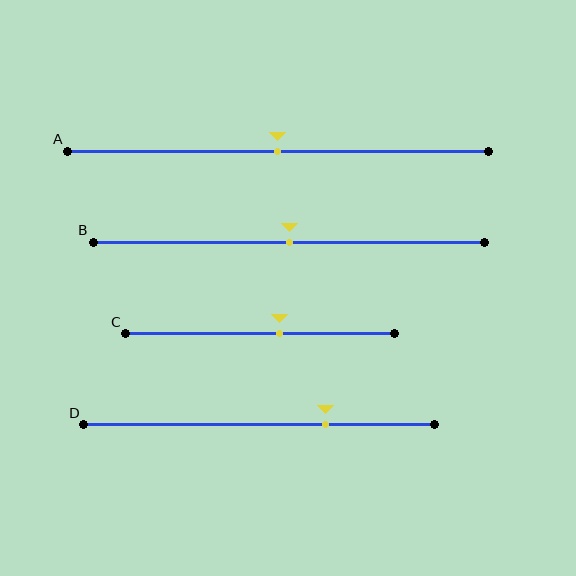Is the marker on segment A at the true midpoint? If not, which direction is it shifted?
Yes, the marker on segment A is at the true midpoint.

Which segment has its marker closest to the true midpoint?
Segment A has its marker closest to the true midpoint.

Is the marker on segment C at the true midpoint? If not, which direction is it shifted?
No, the marker on segment C is shifted to the right by about 7% of the segment length.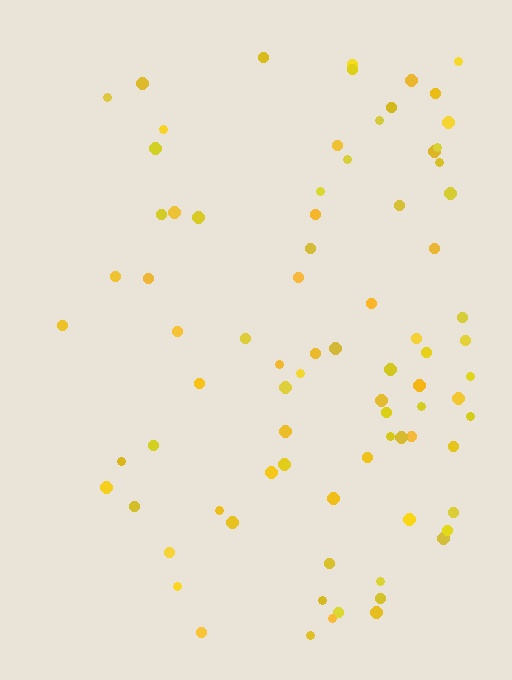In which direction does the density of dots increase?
From left to right, with the right side densest.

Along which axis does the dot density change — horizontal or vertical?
Horizontal.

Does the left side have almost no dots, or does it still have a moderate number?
Still a moderate number, just noticeably fewer than the right.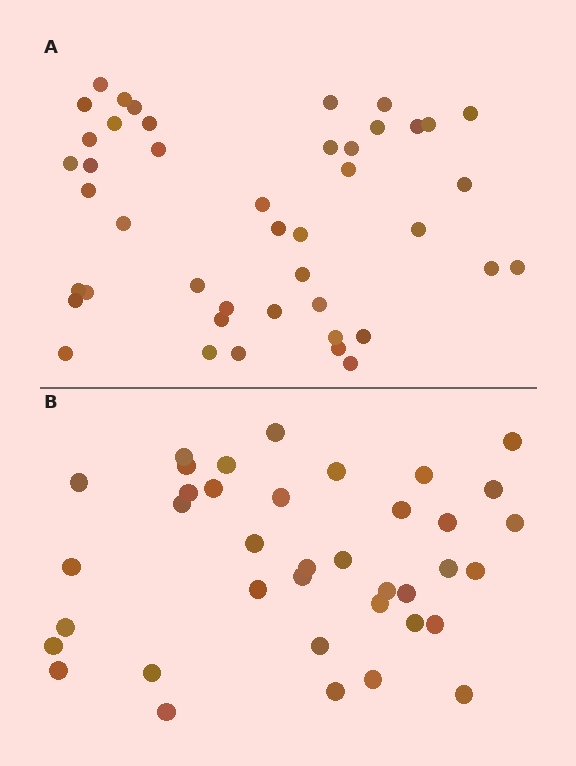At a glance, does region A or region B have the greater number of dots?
Region A (the top region) has more dots.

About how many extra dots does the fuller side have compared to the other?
Region A has about 6 more dots than region B.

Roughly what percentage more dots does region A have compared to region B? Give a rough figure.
About 15% more.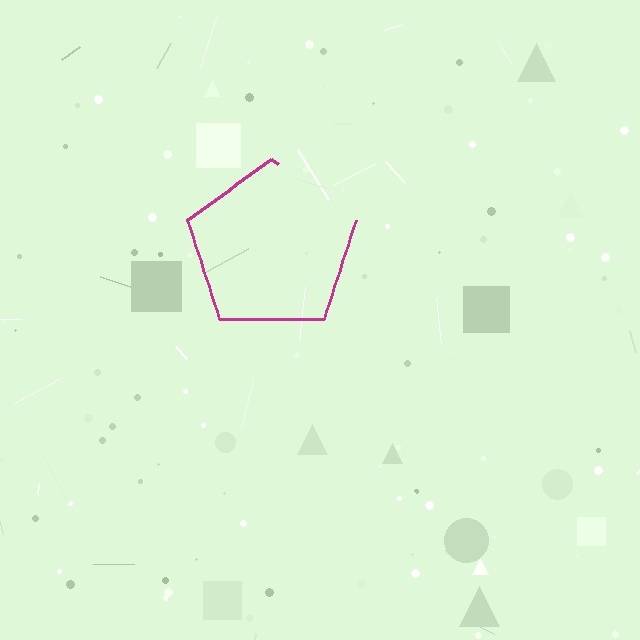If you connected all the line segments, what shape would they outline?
They would outline a pentagon.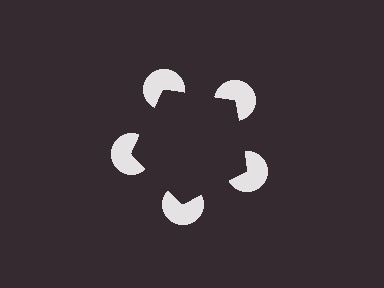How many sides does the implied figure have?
5 sides.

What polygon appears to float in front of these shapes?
An illusory pentagon — its edges are inferred from the aligned wedge cuts in the pac-man discs, not physically drawn.